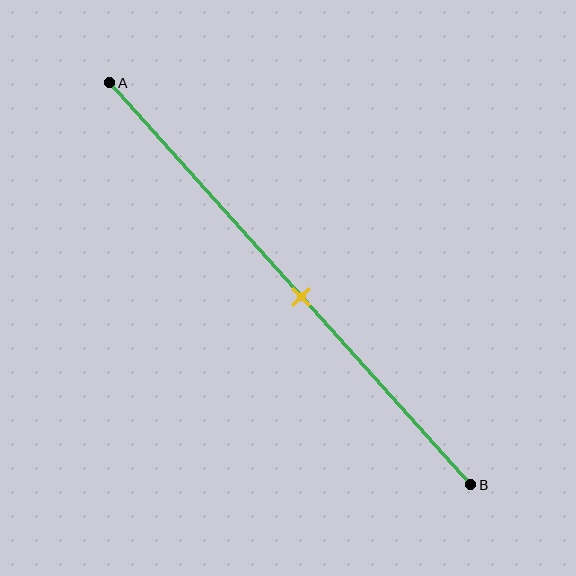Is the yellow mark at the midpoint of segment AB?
No, the mark is at about 55% from A, not at the 50% midpoint.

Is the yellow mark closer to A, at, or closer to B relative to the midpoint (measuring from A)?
The yellow mark is closer to point B than the midpoint of segment AB.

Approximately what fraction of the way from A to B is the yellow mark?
The yellow mark is approximately 55% of the way from A to B.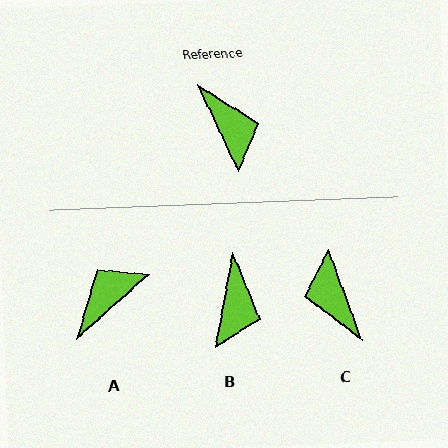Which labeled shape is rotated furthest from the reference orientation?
C, about 175 degrees away.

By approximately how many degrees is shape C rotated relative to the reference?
Approximately 175 degrees counter-clockwise.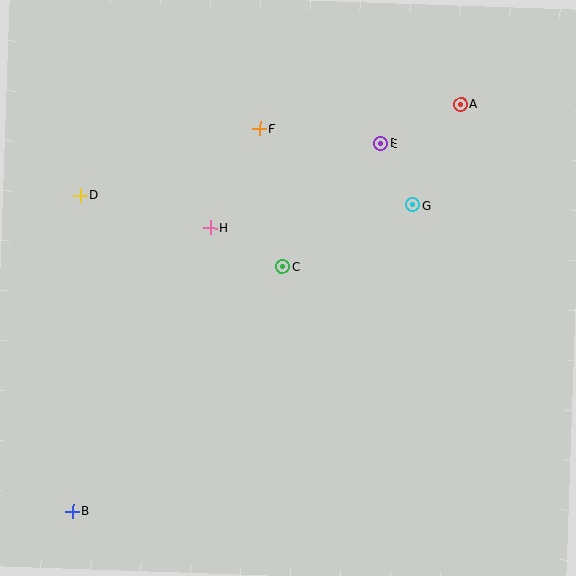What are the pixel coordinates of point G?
Point G is at (413, 205).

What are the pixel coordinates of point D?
Point D is at (80, 195).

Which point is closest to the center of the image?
Point C at (282, 267) is closest to the center.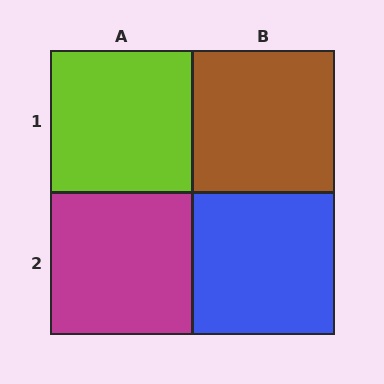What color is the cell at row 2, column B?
Blue.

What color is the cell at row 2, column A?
Magenta.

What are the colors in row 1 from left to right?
Lime, brown.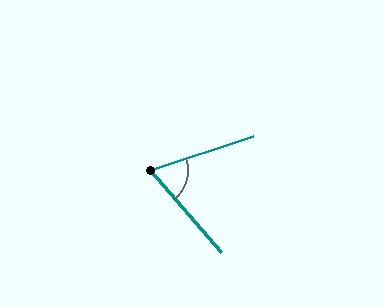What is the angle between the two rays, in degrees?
Approximately 68 degrees.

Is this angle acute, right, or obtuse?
It is acute.